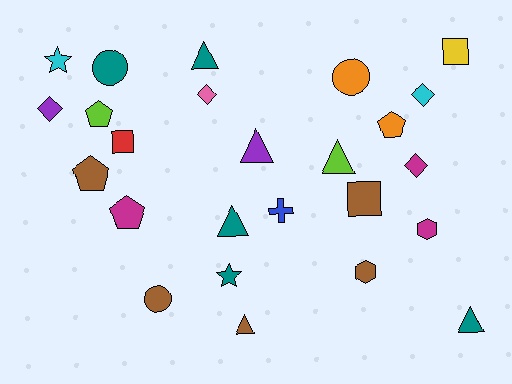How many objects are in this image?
There are 25 objects.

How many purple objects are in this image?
There are 2 purple objects.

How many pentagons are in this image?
There are 4 pentagons.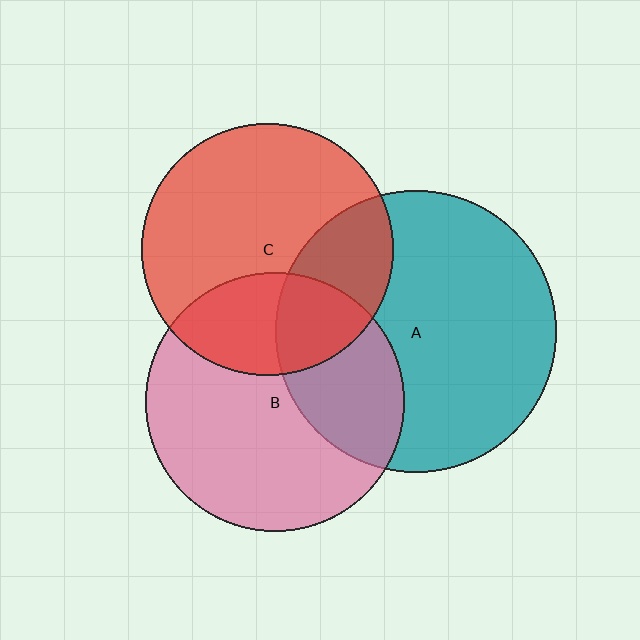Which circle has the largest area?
Circle A (teal).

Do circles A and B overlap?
Yes.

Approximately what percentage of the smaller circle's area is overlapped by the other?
Approximately 35%.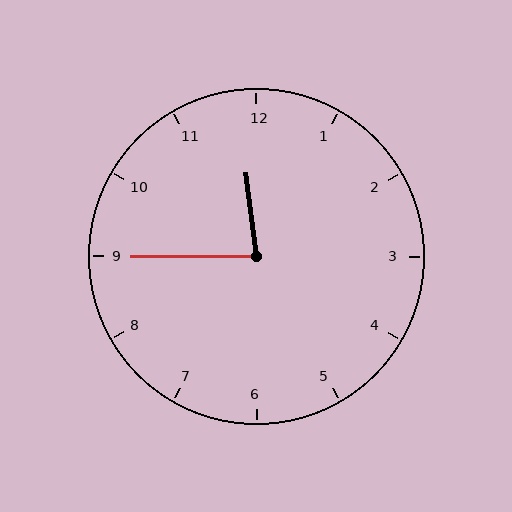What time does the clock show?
11:45.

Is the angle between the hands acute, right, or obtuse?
It is acute.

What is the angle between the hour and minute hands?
Approximately 82 degrees.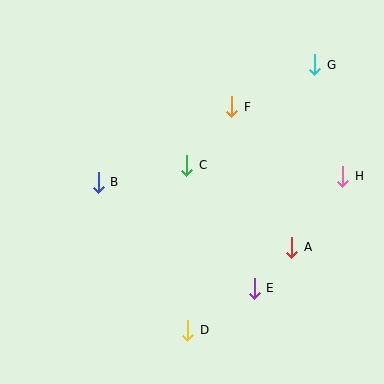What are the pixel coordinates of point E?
Point E is at (254, 288).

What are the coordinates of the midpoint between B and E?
The midpoint between B and E is at (176, 235).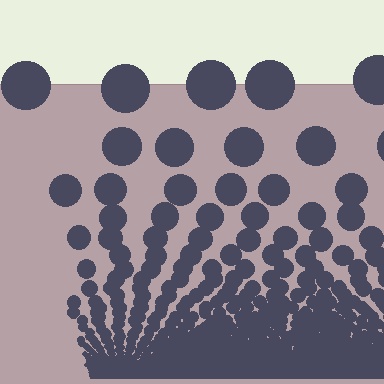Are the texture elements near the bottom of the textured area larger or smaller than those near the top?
Smaller. The gradient is inverted — elements near the bottom are smaller and denser.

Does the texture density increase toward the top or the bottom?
Density increases toward the bottom.